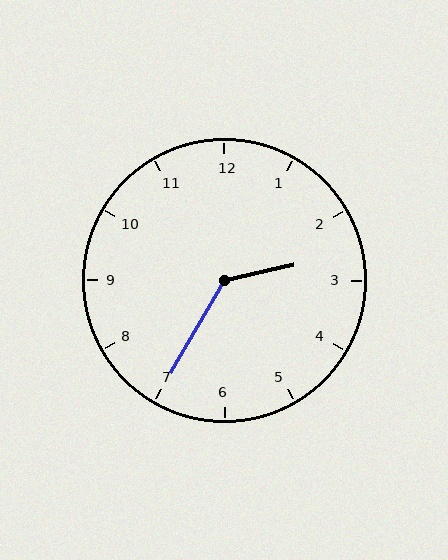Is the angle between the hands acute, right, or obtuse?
It is obtuse.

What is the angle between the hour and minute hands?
Approximately 132 degrees.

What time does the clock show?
2:35.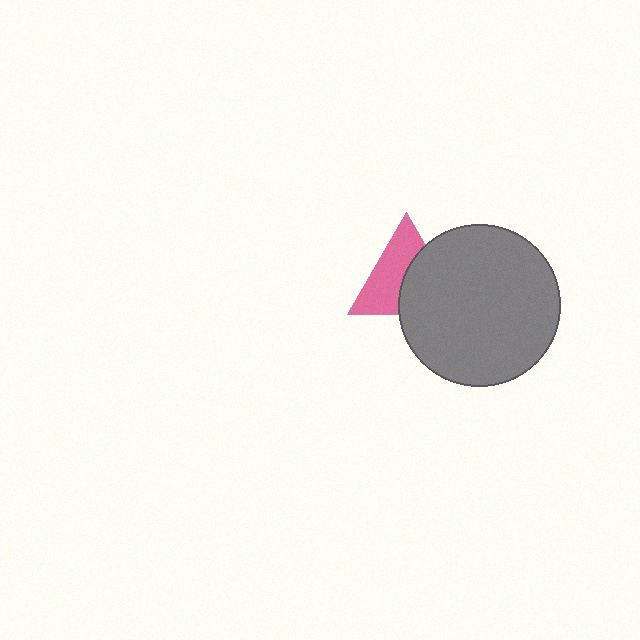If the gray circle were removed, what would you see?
You would see the complete pink triangle.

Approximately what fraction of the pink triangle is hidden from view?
Roughly 46% of the pink triangle is hidden behind the gray circle.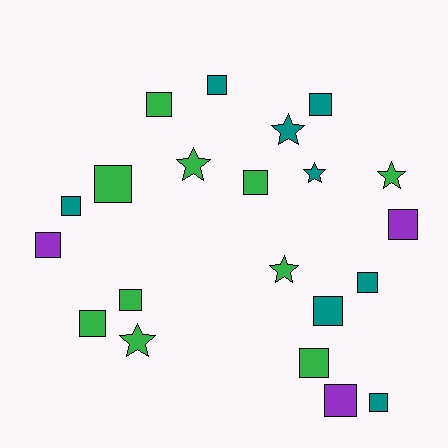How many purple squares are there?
There are 3 purple squares.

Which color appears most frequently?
Green, with 10 objects.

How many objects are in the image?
There are 21 objects.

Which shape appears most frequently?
Square, with 15 objects.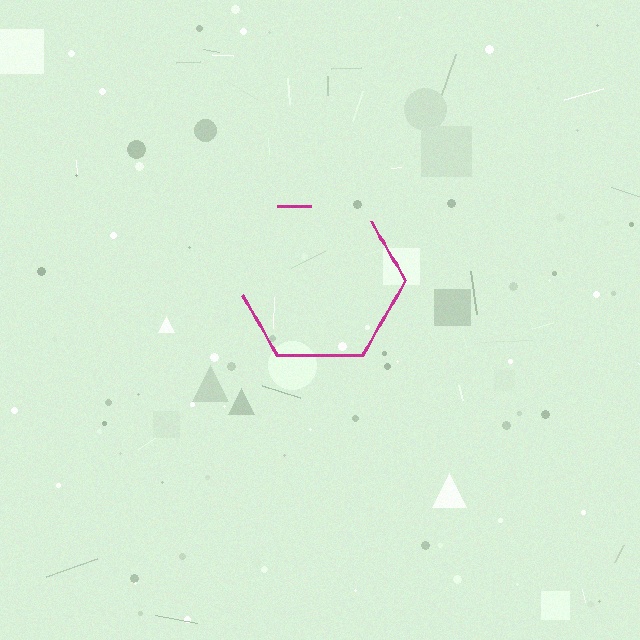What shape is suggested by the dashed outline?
The dashed outline suggests a hexagon.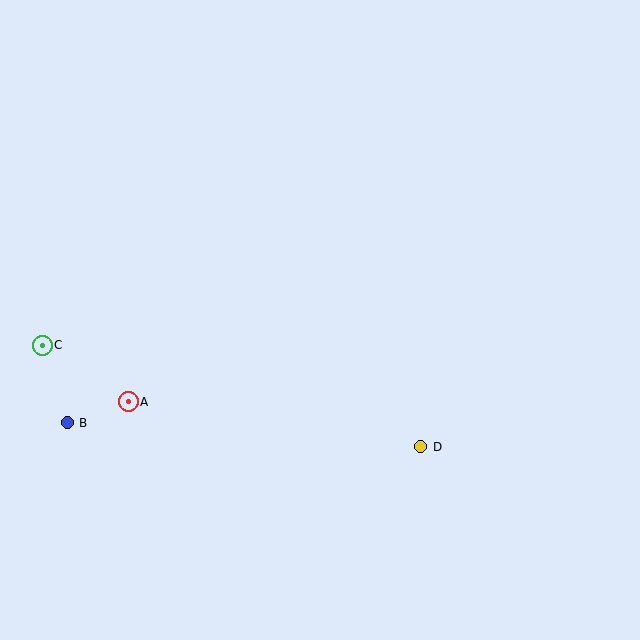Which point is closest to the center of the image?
Point D at (421, 447) is closest to the center.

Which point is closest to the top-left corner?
Point C is closest to the top-left corner.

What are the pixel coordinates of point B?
Point B is at (67, 423).